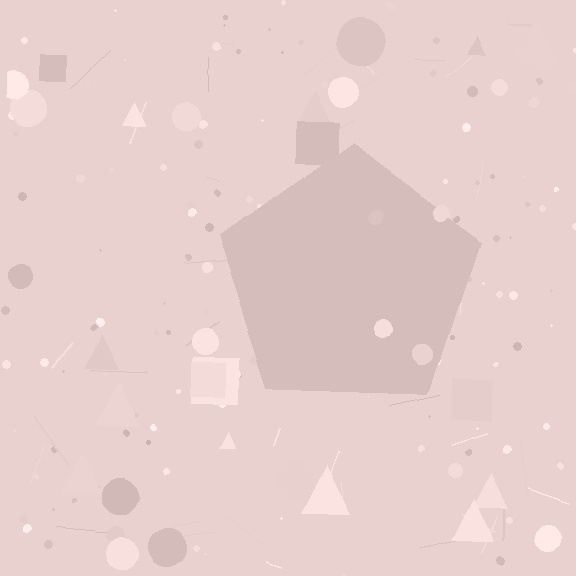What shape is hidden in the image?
A pentagon is hidden in the image.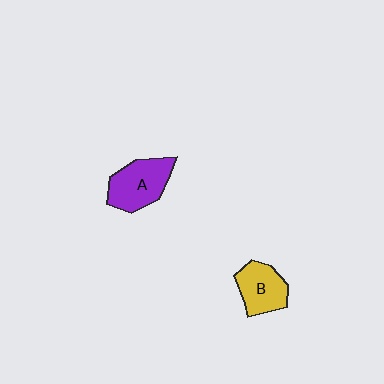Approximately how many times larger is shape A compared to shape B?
Approximately 1.2 times.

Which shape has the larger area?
Shape A (purple).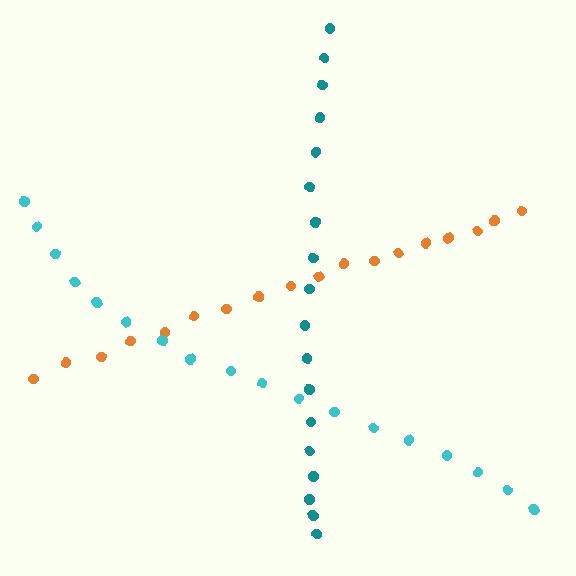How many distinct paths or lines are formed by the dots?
There are 3 distinct paths.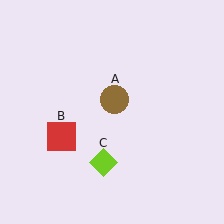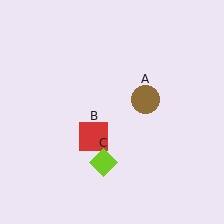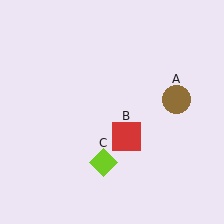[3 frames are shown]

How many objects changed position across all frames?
2 objects changed position: brown circle (object A), red square (object B).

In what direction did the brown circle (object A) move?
The brown circle (object A) moved right.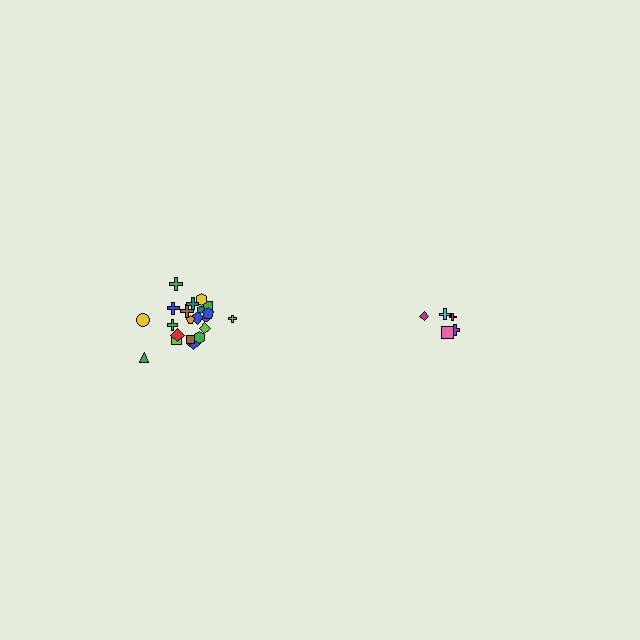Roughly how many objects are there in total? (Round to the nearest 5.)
Roughly 25 objects in total.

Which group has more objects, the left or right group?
The left group.